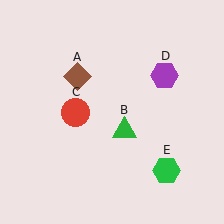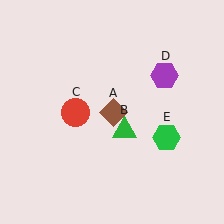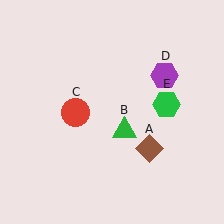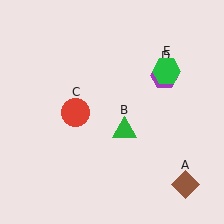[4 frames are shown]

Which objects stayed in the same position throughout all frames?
Green triangle (object B) and red circle (object C) and purple hexagon (object D) remained stationary.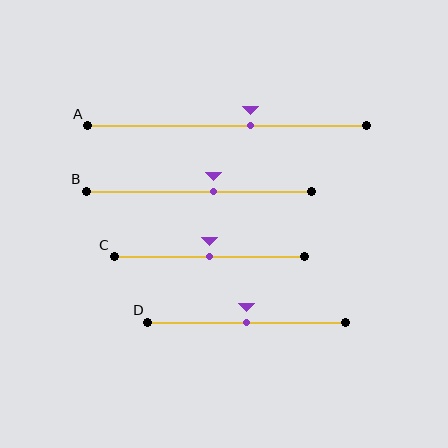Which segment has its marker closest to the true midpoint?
Segment C has its marker closest to the true midpoint.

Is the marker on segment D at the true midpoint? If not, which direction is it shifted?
Yes, the marker on segment D is at the true midpoint.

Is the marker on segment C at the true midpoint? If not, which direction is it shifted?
Yes, the marker on segment C is at the true midpoint.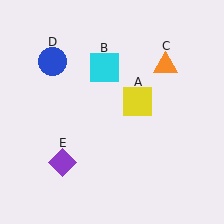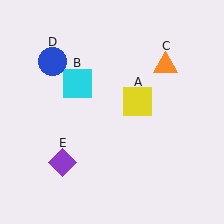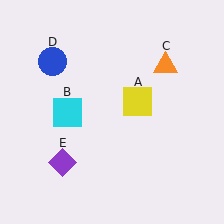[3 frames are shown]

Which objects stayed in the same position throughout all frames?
Yellow square (object A) and orange triangle (object C) and blue circle (object D) and purple diamond (object E) remained stationary.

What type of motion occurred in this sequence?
The cyan square (object B) rotated counterclockwise around the center of the scene.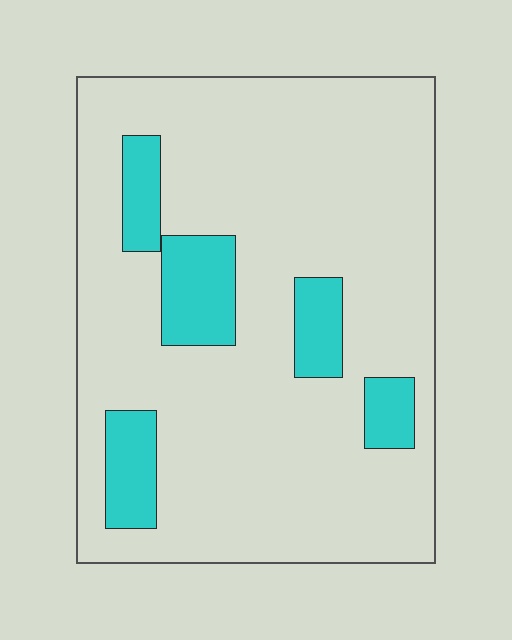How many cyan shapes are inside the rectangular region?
5.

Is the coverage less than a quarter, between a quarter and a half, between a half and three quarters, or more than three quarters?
Less than a quarter.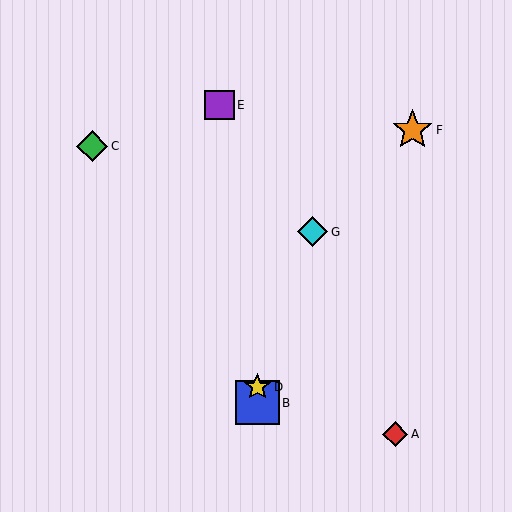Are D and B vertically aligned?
Yes, both are at x≈257.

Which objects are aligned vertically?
Objects B, D are aligned vertically.